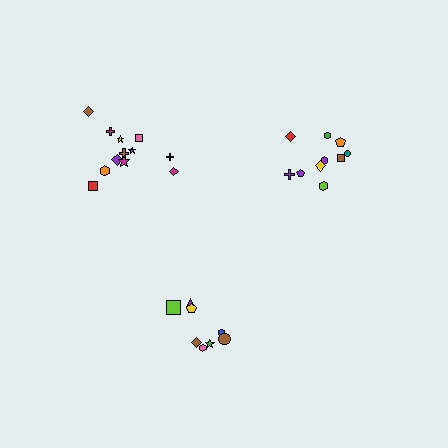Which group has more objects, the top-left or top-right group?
The top-left group.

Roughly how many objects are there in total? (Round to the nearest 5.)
Roughly 30 objects in total.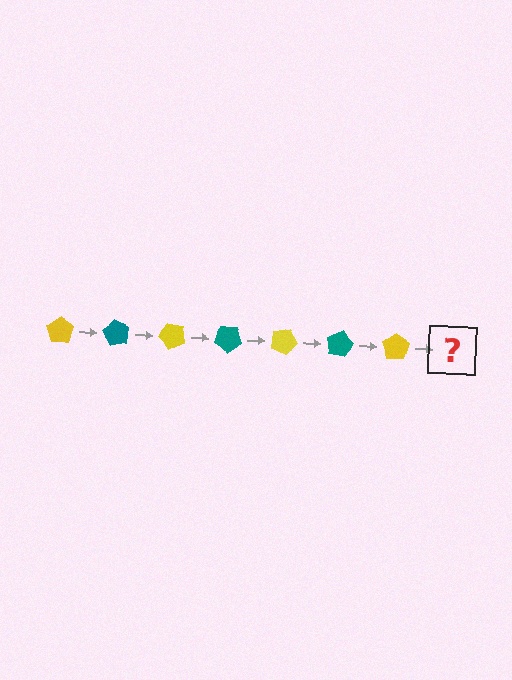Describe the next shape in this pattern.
It should be a teal pentagon, rotated 420 degrees from the start.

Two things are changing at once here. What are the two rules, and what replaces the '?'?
The two rules are that it rotates 60 degrees each step and the color cycles through yellow and teal. The '?' should be a teal pentagon, rotated 420 degrees from the start.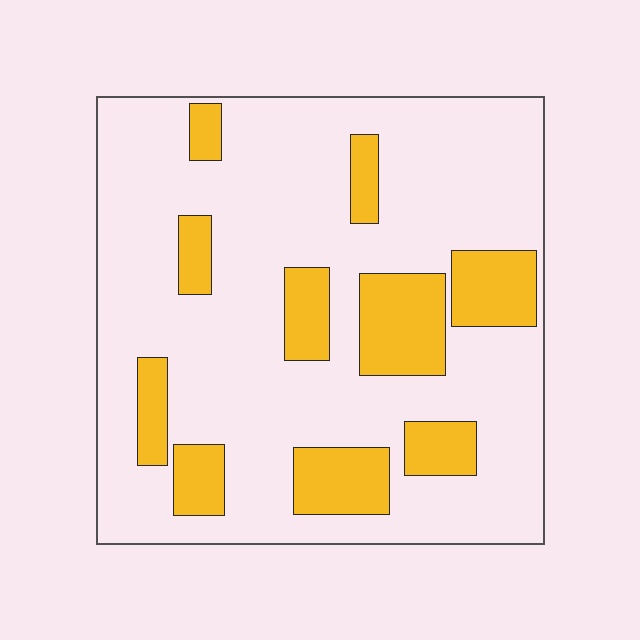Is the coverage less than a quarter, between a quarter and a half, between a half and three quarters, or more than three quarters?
Less than a quarter.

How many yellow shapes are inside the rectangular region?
10.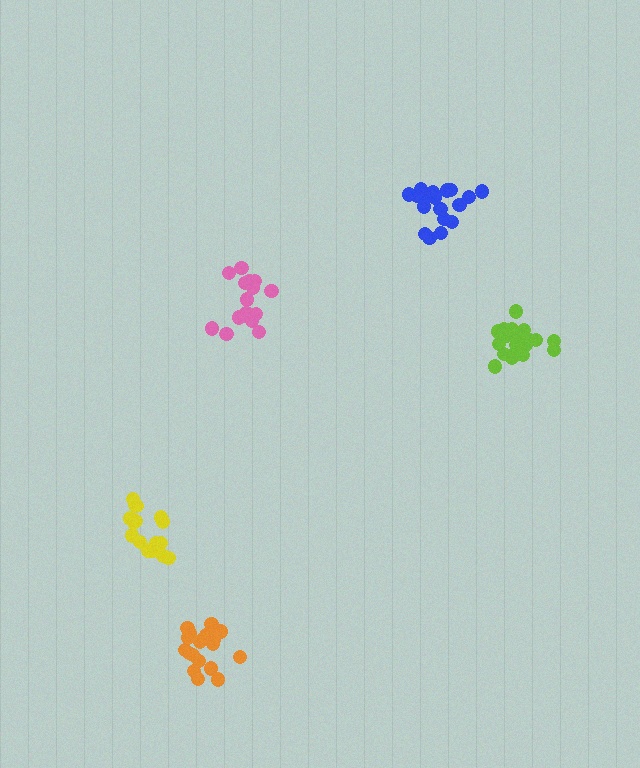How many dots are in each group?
Group 1: 20 dots, Group 2: 21 dots, Group 3: 18 dots, Group 4: 16 dots, Group 5: 16 dots (91 total).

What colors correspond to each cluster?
The clusters are colored: orange, lime, blue, yellow, pink.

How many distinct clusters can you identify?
There are 5 distinct clusters.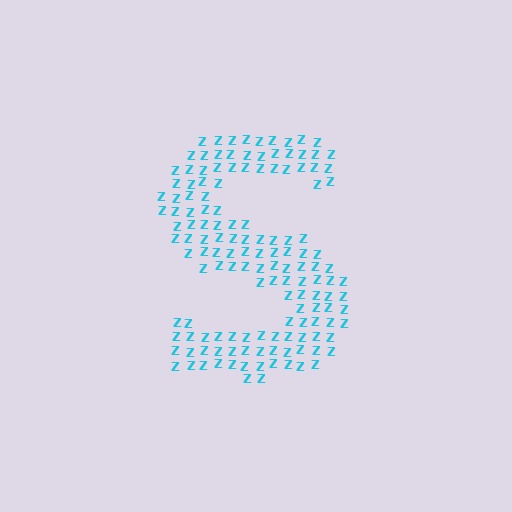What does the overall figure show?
The overall figure shows the letter S.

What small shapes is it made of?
It is made of small letter Z's.